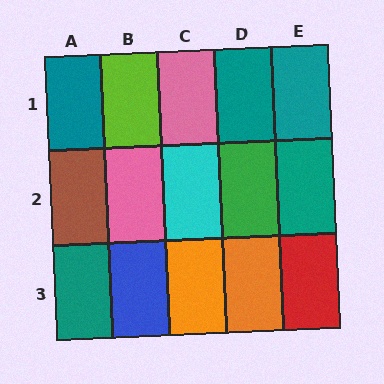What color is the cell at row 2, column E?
Teal.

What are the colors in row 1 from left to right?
Teal, lime, pink, teal, teal.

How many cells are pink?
2 cells are pink.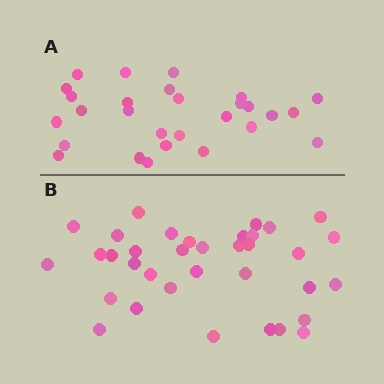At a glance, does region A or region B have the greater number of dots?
Region B (the bottom region) has more dots.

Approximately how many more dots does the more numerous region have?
Region B has roughly 8 or so more dots than region A.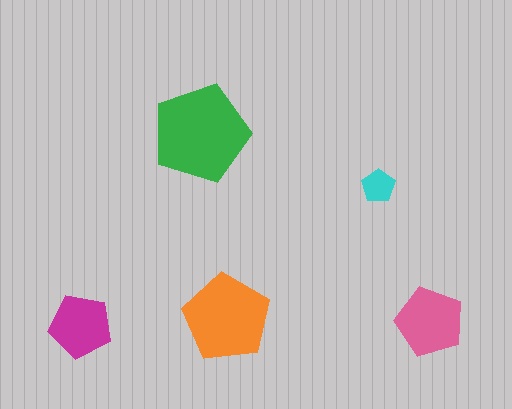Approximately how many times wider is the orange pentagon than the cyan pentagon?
About 2.5 times wider.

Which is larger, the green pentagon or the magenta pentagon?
The green one.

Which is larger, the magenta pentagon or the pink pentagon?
The pink one.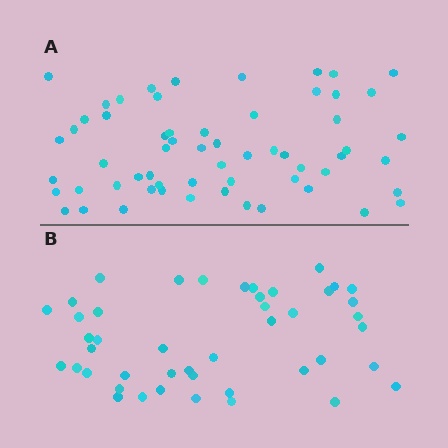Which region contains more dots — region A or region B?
Region A (the top region) has more dots.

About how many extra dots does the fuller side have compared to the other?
Region A has approximately 15 more dots than region B.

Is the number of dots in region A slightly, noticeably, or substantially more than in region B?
Region A has noticeably more, but not dramatically so. The ratio is roughly 1.3 to 1.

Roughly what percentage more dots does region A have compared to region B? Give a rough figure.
About 35% more.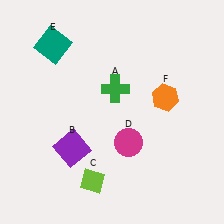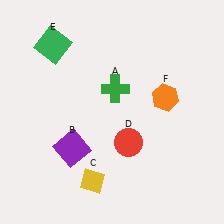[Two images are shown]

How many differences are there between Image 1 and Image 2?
There are 3 differences between the two images.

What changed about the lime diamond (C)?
In Image 1, C is lime. In Image 2, it changed to yellow.